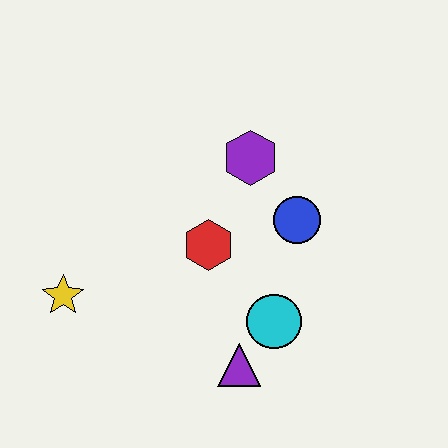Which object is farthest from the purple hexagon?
The yellow star is farthest from the purple hexagon.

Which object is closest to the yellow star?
The red hexagon is closest to the yellow star.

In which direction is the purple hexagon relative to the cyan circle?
The purple hexagon is above the cyan circle.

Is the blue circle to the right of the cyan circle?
Yes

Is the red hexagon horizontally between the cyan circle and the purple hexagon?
No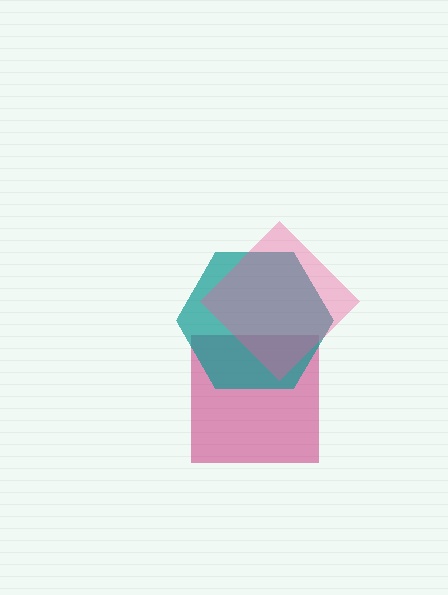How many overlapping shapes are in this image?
There are 3 overlapping shapes in the image.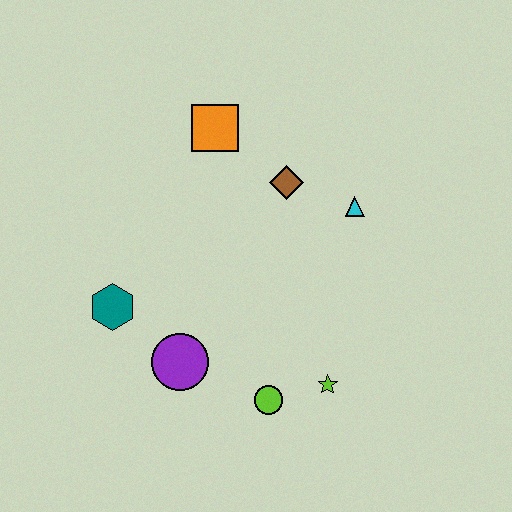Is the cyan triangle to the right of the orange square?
Yes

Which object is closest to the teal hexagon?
The purple circle is closest to the teal hexagon.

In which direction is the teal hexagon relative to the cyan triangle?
The teal hexagon is to the left of the cyan triangle.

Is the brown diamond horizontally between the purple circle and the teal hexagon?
No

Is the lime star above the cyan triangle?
No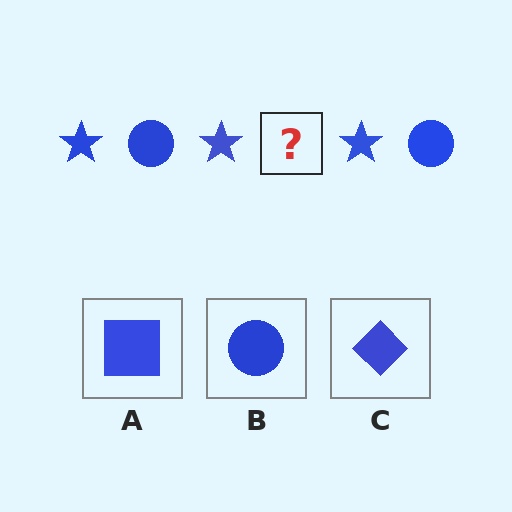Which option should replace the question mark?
Option B.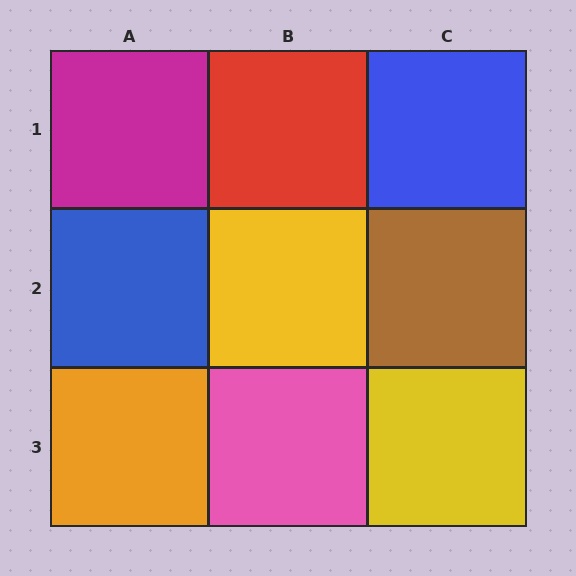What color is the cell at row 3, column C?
Yellow.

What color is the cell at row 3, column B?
Pink.